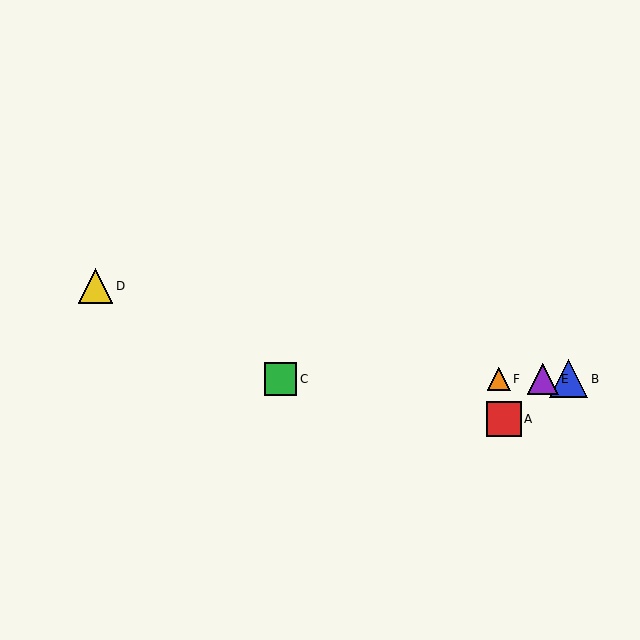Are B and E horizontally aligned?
Yes, both are at y≈379.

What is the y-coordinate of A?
Object A is at y≈419.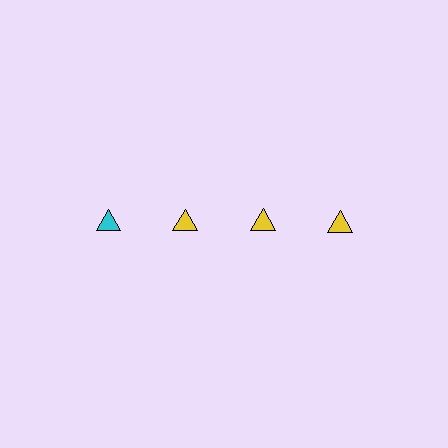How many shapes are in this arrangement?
There are 4 shapes arranged in a grid pattern.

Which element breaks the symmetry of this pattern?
The cyan triangle in the top row, leftmost column breaks the symmetry. All other shapes are yellow triangles.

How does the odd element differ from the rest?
It has a different color: cyan instead of yellow.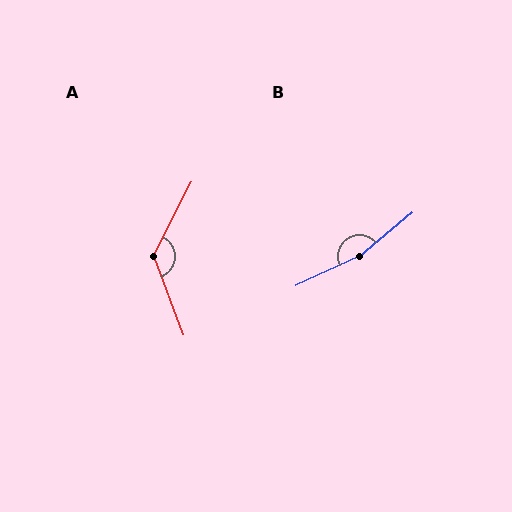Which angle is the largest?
B, at approximately 166 degrees.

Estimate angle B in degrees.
Approximately 166 degrees.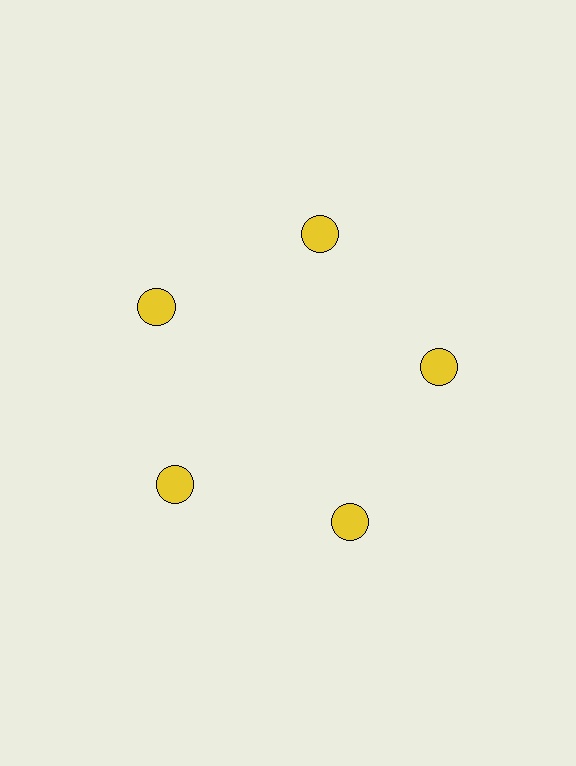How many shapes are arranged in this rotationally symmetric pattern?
There are 5 shapes, arranged in 5 groups of 1.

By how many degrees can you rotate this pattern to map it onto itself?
The pattern maps onto itself every 72 degrees of rotation.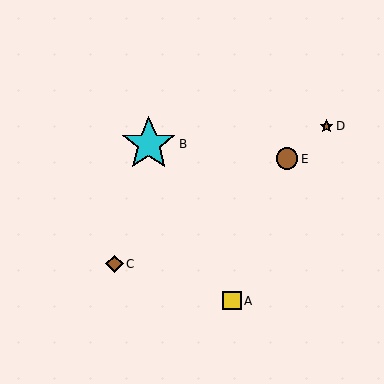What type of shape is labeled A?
Shape A is a yellow square.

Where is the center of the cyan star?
The center of the cyan star is at (149, 144).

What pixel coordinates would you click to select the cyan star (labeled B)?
Click at (149, 144) to select the cyan star B.